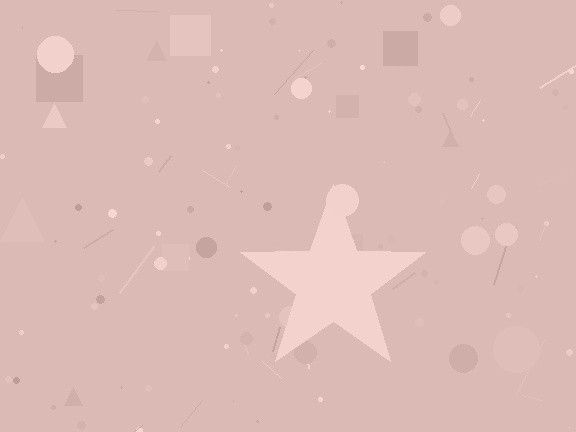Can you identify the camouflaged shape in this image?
The camouflaged shape is a star.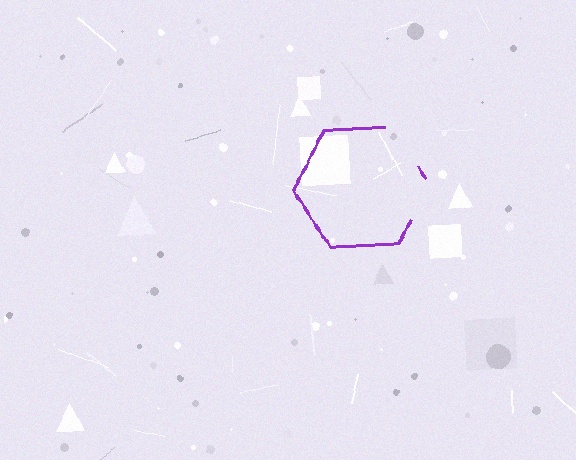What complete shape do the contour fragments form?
The contour fragments form a hexagon.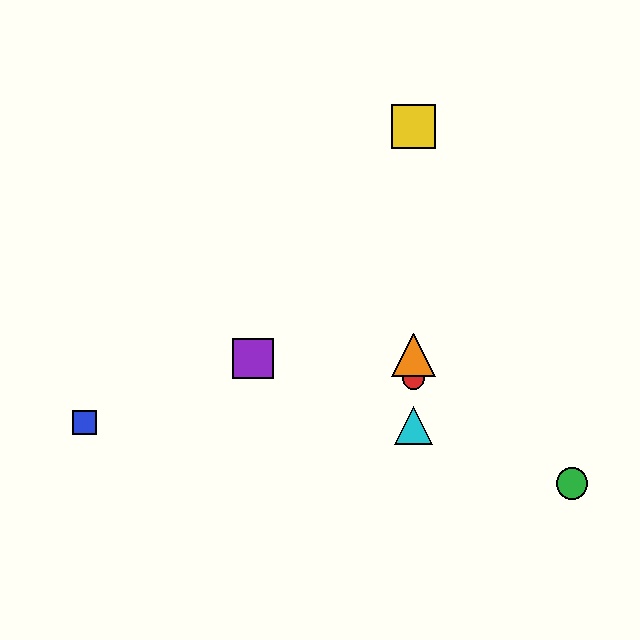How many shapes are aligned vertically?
4 shapes (the red circle, the yellow square, the orange triangle, the cyan triangle) are aligned vertically.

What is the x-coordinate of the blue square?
The blue square is at x≈84.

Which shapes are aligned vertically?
The red circle, the yellow square, the orange triangle, the cyan triangle are aligned vertically.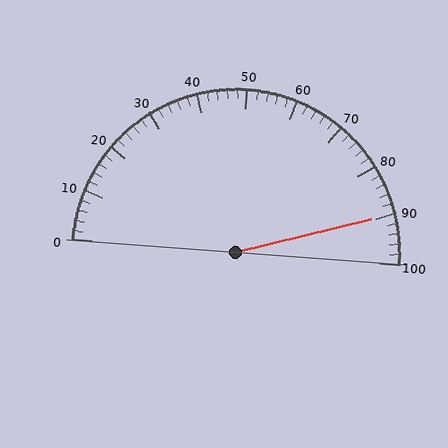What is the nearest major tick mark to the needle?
The nearest major tick mark is 90.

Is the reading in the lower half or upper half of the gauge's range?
The reading is in the upper half of the range (0 to 100).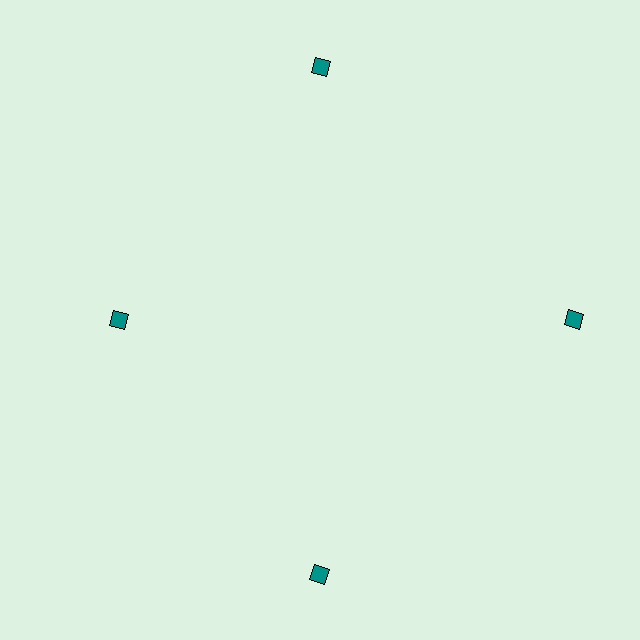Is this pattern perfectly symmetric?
No. The 4 teal diamonds are arranged in a ring, but one element near the 9 o'clock position is pulled inward toward the center, breaking the 4-fold rotational symmetry.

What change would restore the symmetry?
The symmetry would be restored by moving it outward, back onto the ring so that all 4 diamonds sit at equal angles and equal distance from the center.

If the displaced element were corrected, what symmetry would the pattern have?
It would have 4-fold rotational symmetry — the pattern would map onto itself every 90 degrees.